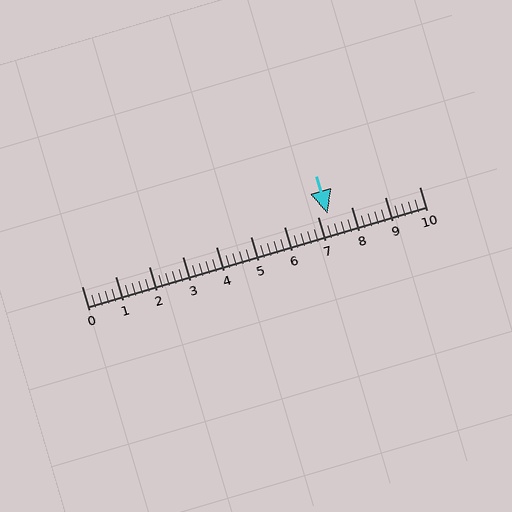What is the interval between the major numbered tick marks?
The major tick marks are spaced 1 units apart.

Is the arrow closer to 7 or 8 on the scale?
The arrow is closer to 7.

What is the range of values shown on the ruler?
The ruler shows values from 0 to 10.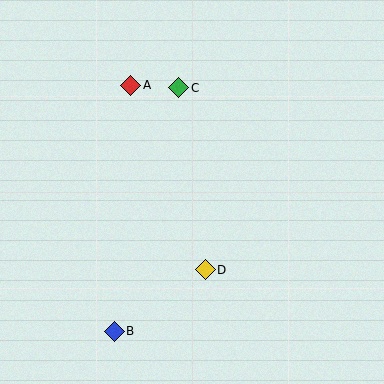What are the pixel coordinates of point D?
Point D is at (205, 270).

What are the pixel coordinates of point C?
Point C is at (179, 88).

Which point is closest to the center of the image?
Point D at (205, 270) is closest to the center.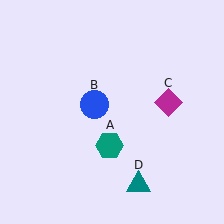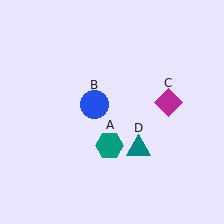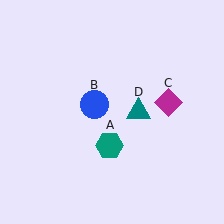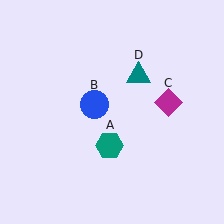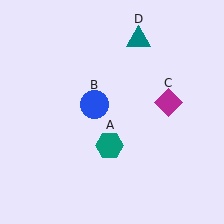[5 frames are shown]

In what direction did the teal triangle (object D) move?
The teal triangle (object D) moved up.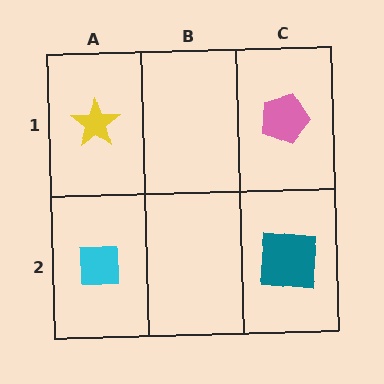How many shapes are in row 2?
2 shapes.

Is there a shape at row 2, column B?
No, that cell is empty.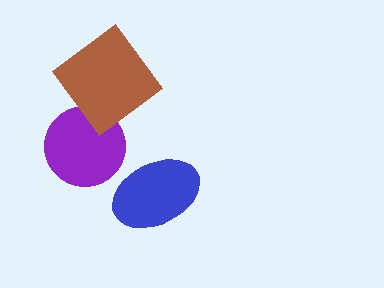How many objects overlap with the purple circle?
1 object overlaps with the purple circle.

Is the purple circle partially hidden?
Yes, it is partially covered by another shape.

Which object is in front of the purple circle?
The brown diamond is in front of the purple circle.